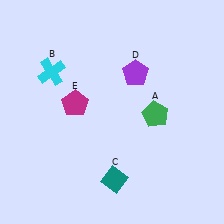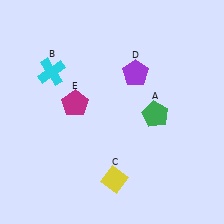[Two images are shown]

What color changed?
The diamond (C) changed from teal in Image 1 to yellow in Image 2.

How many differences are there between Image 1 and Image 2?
There is 1 difference between the two images.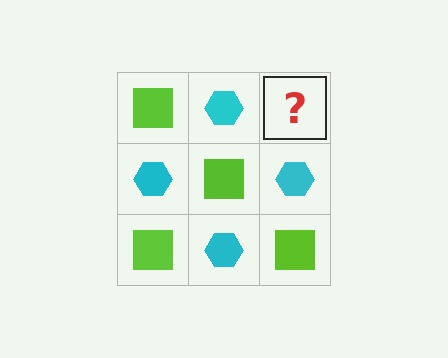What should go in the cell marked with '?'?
The missing cell should contain a lime square.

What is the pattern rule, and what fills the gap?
The rule is that it alternates lime square and cyan hexagon in a checkerboard pattern. The gap should be filled with a lime square.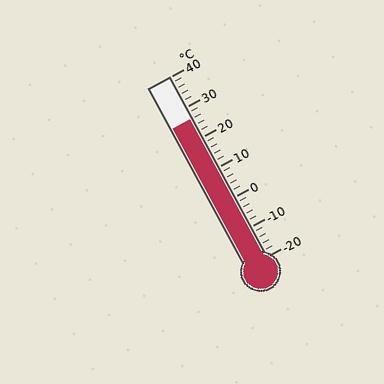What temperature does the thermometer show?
The thermometer shows approximately 26°C.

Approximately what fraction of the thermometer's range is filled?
The thermometer is filled to approximately 75% of its range.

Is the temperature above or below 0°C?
The temperature is above 0°C.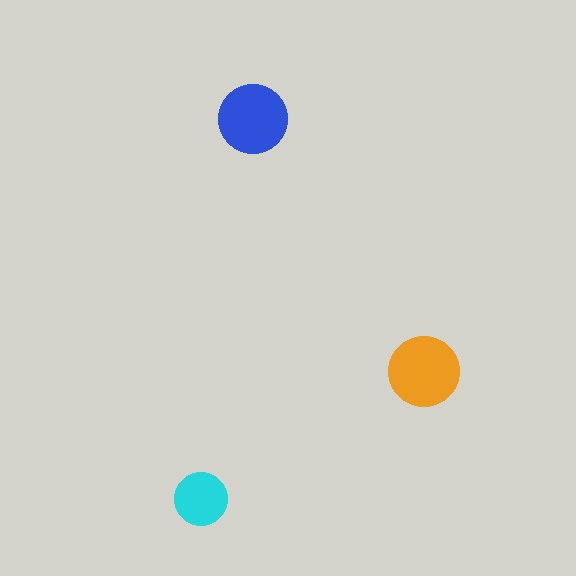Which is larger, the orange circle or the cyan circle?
The orange one.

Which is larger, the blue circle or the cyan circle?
The blue one.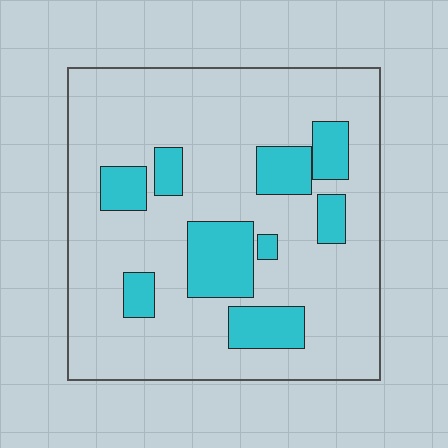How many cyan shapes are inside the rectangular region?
9.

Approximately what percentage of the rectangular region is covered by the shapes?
Approximately 20%.